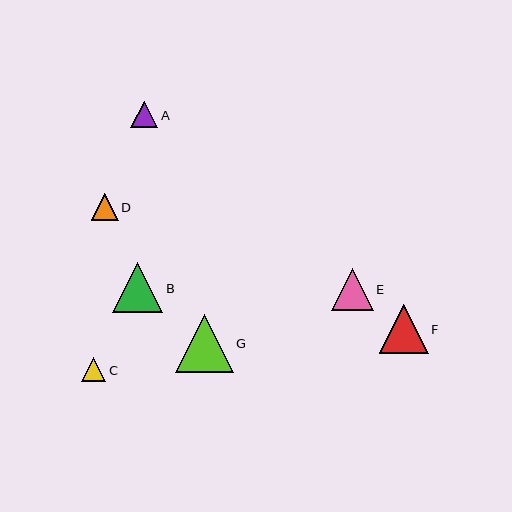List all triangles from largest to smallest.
From largest to smallest: G, B, F, E, D, A, C.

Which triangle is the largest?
Triangle G is the largest with a size of approximately 58 pixels.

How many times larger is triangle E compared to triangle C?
Triangle E is approximately 1.7 times the size of triangle C.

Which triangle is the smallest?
Triangle C is the smallest with a size of approximately 24 pixels.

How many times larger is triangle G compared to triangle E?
Triangle G is approximately 1.4 times the size of triangle E.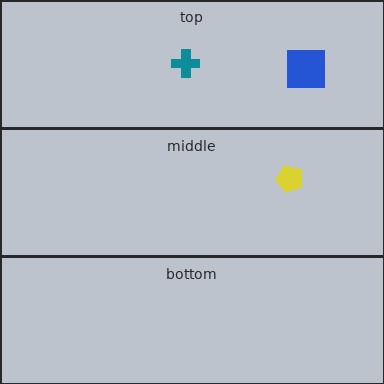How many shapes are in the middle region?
1.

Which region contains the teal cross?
The top region.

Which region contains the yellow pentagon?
The middle region.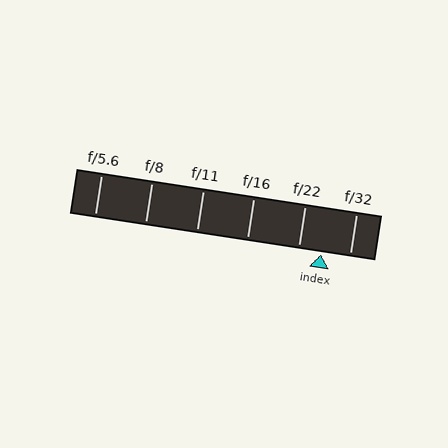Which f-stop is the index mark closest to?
The index mark is closest to f/22.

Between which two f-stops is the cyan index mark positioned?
The index mark is between f/22 and f/32.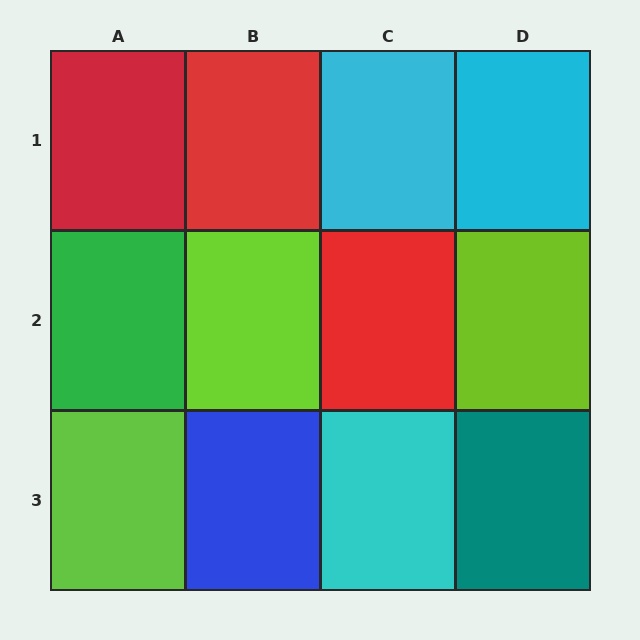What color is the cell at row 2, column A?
Green.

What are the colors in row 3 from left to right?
Lime, blue, cyan, teal.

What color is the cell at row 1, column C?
Cyan.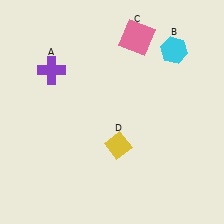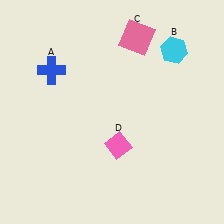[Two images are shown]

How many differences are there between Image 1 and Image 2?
There are 2 differences between the two images.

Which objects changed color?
A changed from purple to blue. D changed from yellow to pink.